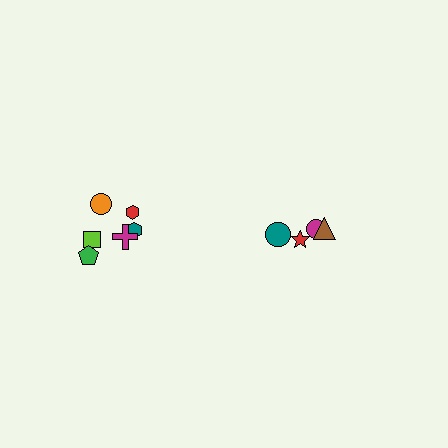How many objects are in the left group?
There are 6 objects.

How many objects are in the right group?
There are 4 objects.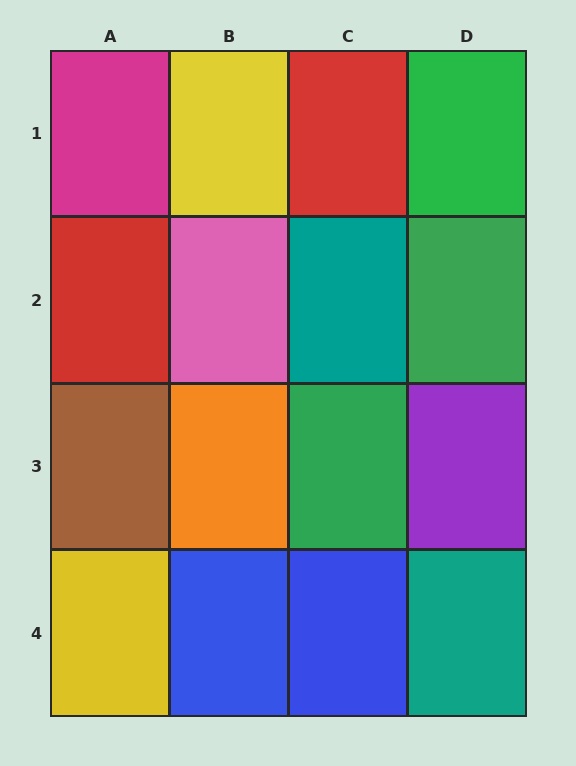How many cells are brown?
1 cell is brown.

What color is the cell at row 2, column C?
Teal.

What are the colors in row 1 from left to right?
Magenta, yellow, red, green.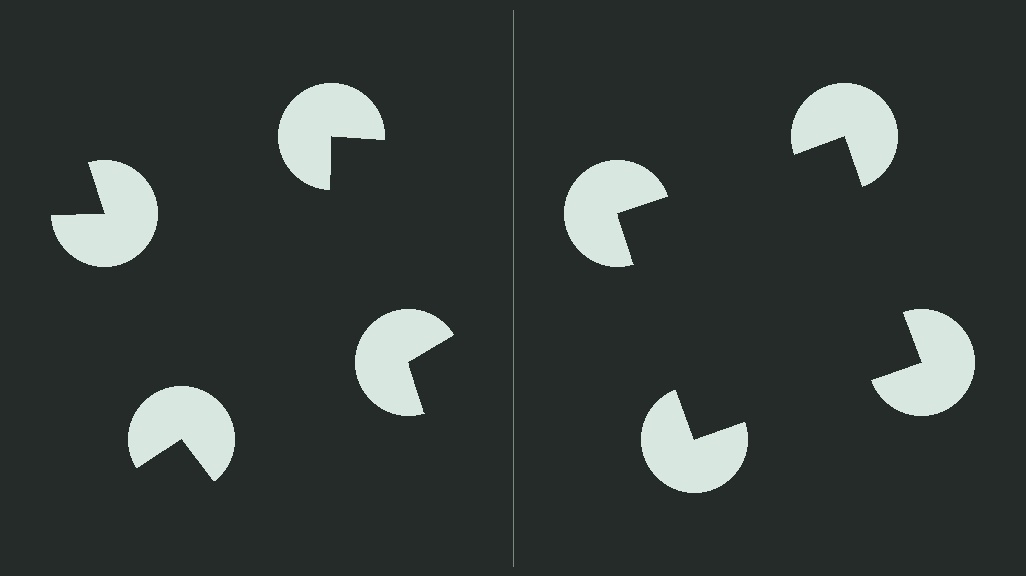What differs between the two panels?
The pac-man discs are positioned identically on both sides; only the wedge orientations differ. On the right they align to a square; on the left they are misaligned.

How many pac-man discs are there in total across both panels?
8 — 4 on each side.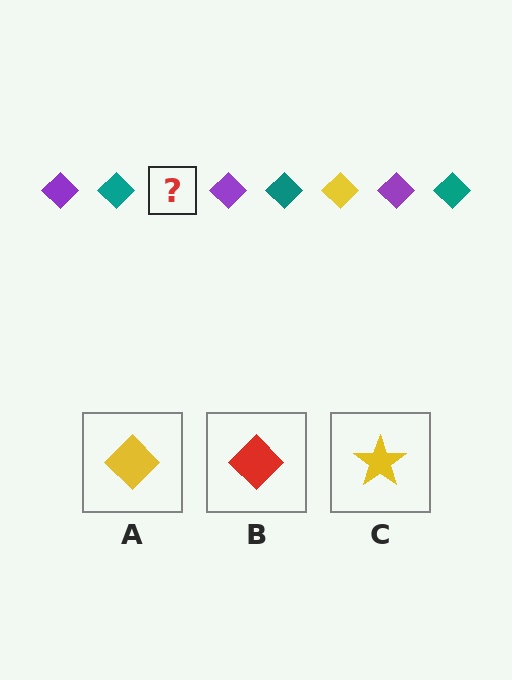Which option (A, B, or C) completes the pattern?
A.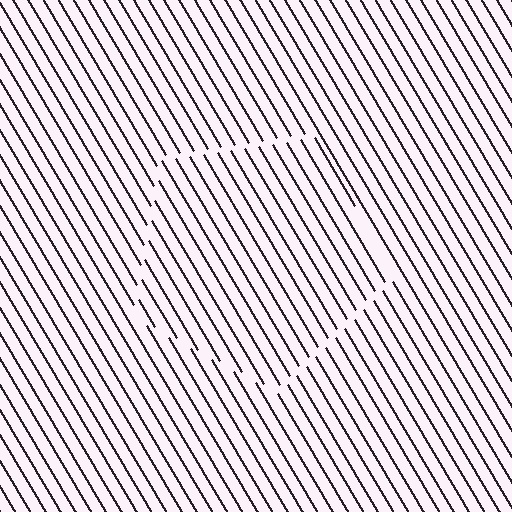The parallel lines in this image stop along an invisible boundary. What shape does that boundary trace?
An illusory pentagon. The interior of the shape contains the same grating, shifted by half a period — the contour is defined by the phase discontinuity where line-ends from the inner and outer gratings abut.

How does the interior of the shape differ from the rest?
The interior of the shape contains the same grating, shifted by half a period — the contour is defined by the phase discontinuity where line-ends from the inner and outer gratings abut.